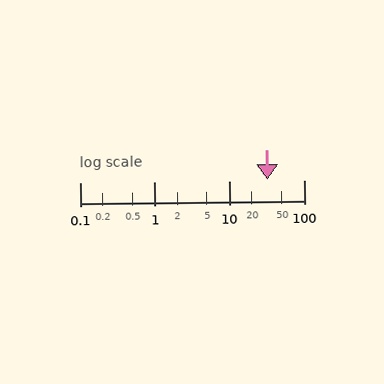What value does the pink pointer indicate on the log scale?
The pointer indicates approximately 32.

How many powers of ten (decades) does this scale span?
The scale spans 3 decades, from 0.1 to 100.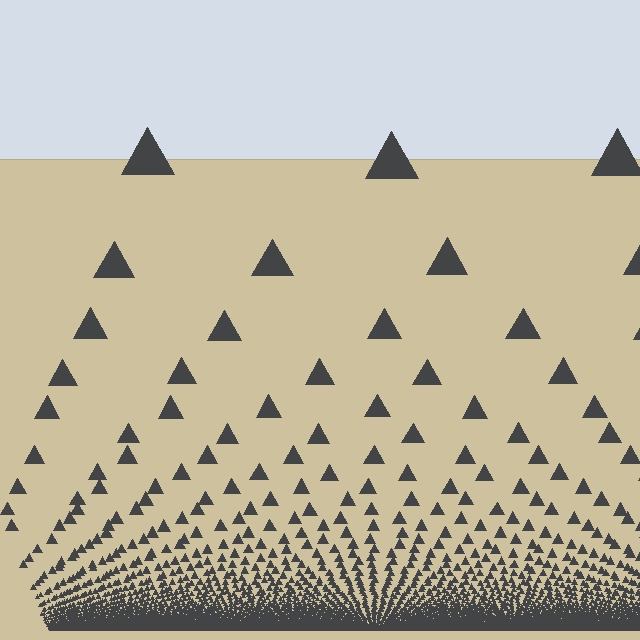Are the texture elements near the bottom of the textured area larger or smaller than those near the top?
Smaller. The gradient is inverted — elements near the bottom are smaller and denser.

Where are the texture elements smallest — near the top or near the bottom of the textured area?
Near the bottom.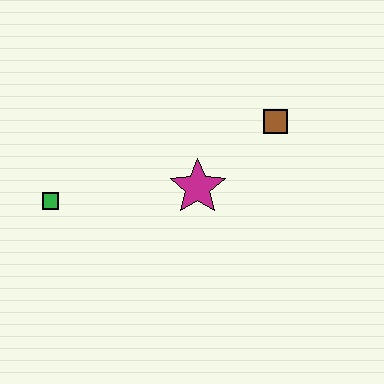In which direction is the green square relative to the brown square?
The green square is to the left of the brown square.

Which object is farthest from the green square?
The brown square is farthest from the green square.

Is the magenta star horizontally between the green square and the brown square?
Yes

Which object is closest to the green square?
The magenta star is closest to the green square.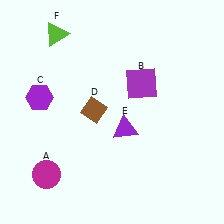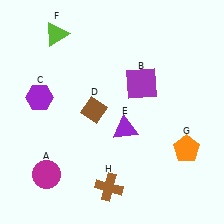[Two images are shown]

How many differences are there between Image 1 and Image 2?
There are 2 differences between the two images.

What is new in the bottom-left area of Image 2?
A brown cross (H) was added in the bottom-left area of Image 2.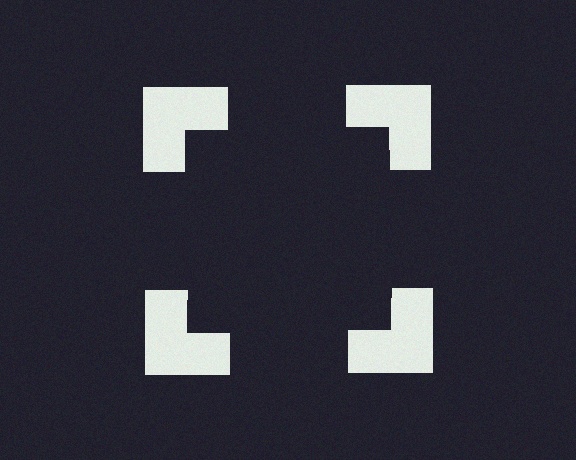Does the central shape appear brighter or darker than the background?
It typically appears slightly darker than the background, even though no actual brightness change is drawn.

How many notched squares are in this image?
There are 4 — one at each vertex of the illusory square.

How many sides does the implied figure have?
4 sides.